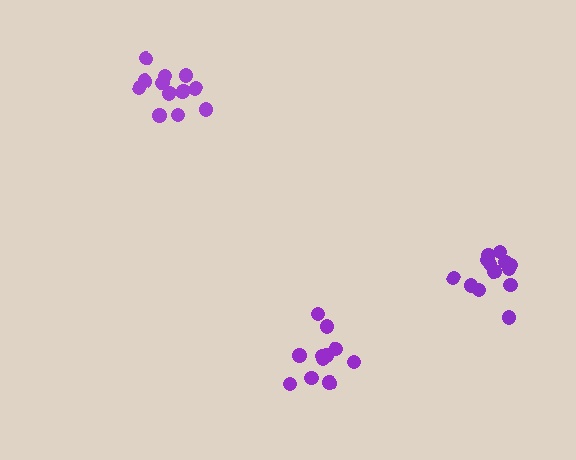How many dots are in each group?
Group 1: 12 dots, Group 2: 11 dots, Group 3: 13 dots (36 total).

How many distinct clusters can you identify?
There are 3 distinct clusters.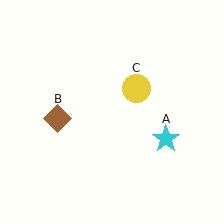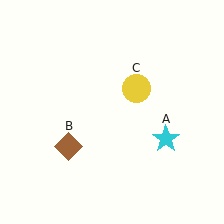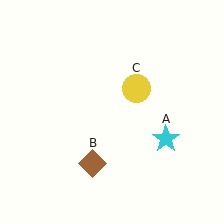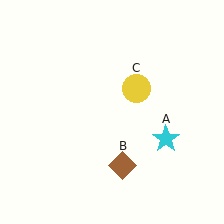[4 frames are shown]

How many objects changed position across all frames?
1 object changed position: brown diamond (object B).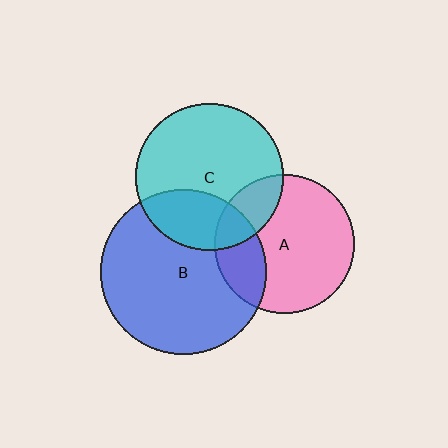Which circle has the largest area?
Circle B (blue).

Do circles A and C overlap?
Yes.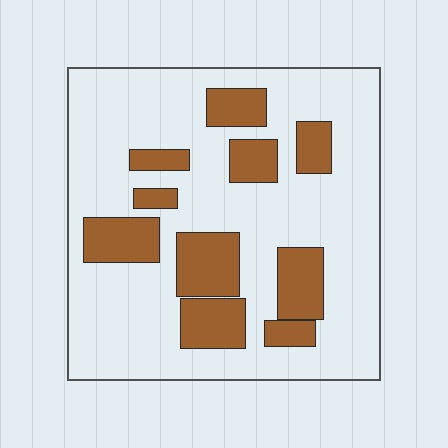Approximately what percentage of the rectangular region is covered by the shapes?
Approximately 25%.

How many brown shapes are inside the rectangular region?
10.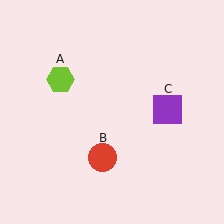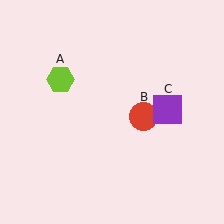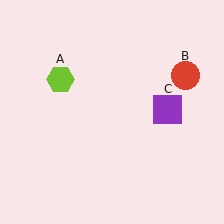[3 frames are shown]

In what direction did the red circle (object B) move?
The red circle (object B) moved up and to the right.